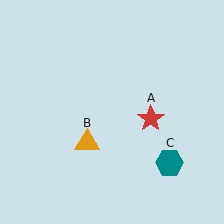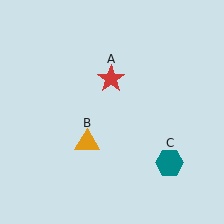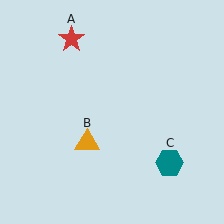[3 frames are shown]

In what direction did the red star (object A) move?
The red star (object A) moved up and to the left.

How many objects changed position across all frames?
1 object changed position: red star (object A).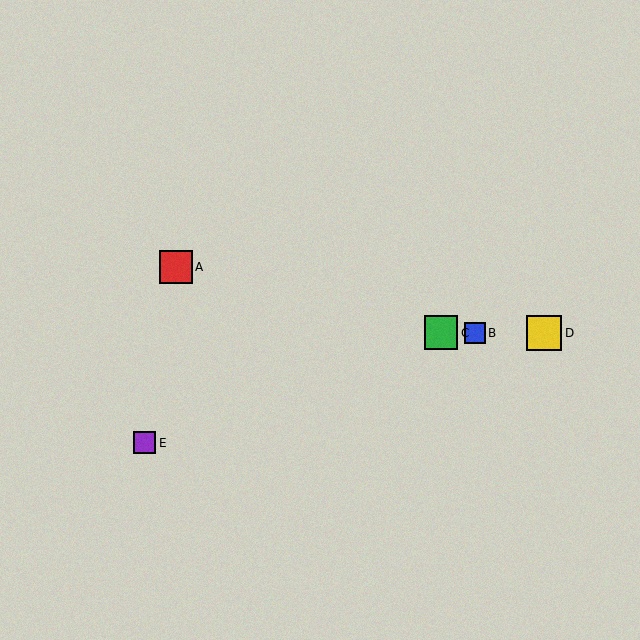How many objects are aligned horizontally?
3 objects (B, C, D) are aligned horizontally.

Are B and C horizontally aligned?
Yes, both are at y≈333.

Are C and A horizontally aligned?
No, C is at y≈333 and A is at y≈267.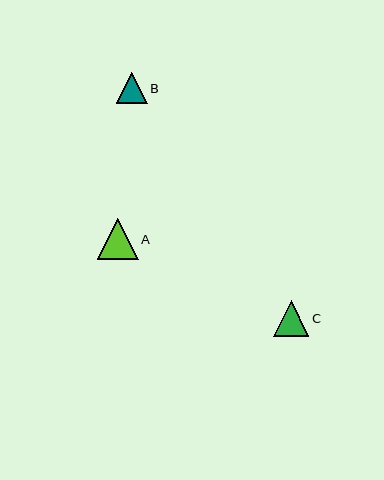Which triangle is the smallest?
Triangle B is the smallest with a size of approximately 31 pixels.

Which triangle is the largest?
Triangle A is the largest with a size of approximately 40 pixels.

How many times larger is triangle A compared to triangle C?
Triangle A is approximately 1.1 times the size of triangle C.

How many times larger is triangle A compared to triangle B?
Triangle A is approximately 1.3 times the size of triangle B.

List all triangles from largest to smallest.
From largest to smallest: A, C, B.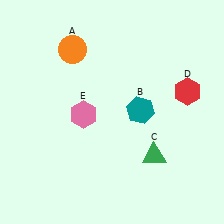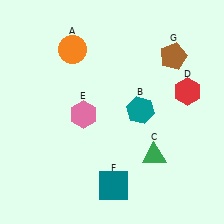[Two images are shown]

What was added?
A teal square (F), a brown pentagon (G) were added in Image 2.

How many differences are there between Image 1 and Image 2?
There are 2 differences between the two images.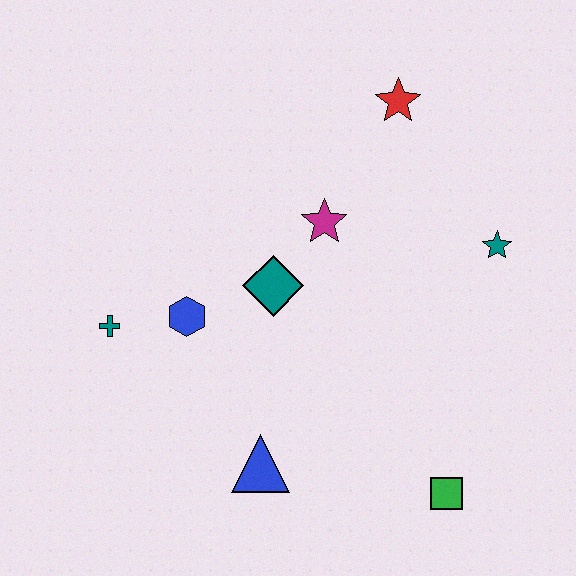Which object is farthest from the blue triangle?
The red star is farthest from the blue triangle.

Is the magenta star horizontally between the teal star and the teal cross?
Yes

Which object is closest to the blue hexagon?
The teal cross is closest to the blue hexagon.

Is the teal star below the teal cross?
No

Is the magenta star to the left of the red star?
Yes